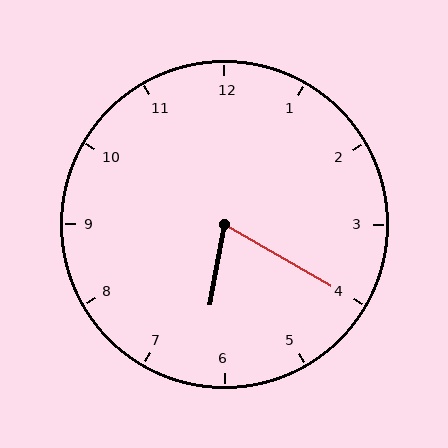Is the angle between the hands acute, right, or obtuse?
It is acute.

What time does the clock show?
6:20.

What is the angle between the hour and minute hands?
Approximately 70 degrees.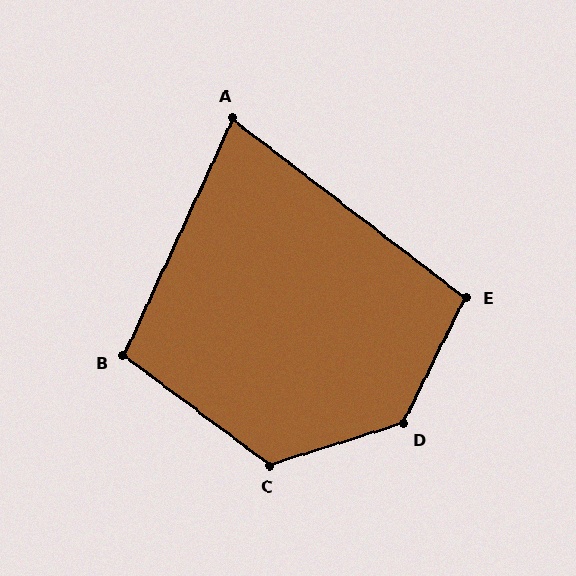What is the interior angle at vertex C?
Approximately 126 degrees (obtuse).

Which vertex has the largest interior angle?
D, at approximately 133 degrees.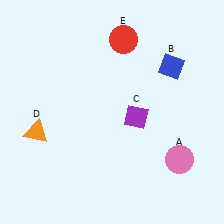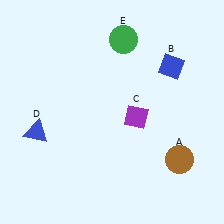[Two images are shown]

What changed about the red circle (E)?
In Image 1, E is red. In Image 2, it changed to green.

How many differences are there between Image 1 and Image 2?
There are 3 differences between the two images.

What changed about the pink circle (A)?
In Image 1, A is pink. In Image 2, it changed to brown.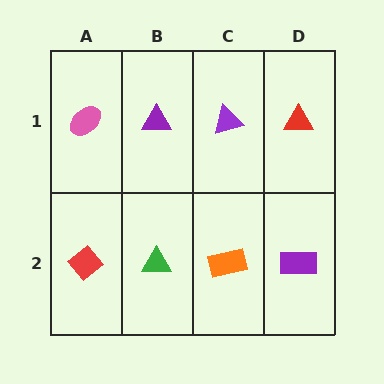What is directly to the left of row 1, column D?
A purple triangle.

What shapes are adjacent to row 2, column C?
A purple triangle (row 1, column C), a green triangle (row 2, column B), a purple rectangle (row 2, column D).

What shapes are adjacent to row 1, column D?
A purple rectangle (row 2, column D), a purple triangle (row 1, column C).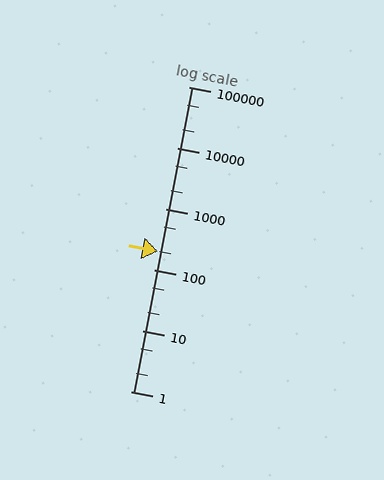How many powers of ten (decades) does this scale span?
The scale spans 5 decades, from 1 to 100000.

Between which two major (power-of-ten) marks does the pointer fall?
The pointer is between 100 and 1000.